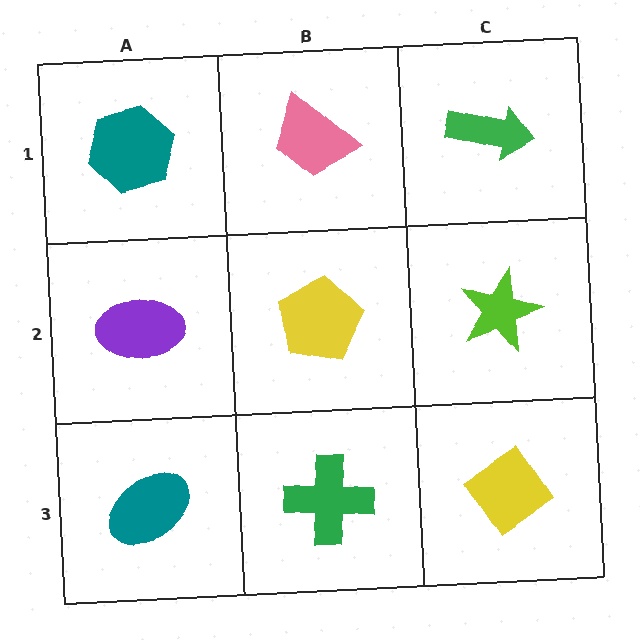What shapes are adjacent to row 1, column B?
A yellow pentagon (row 2, column B), a teal hexagon (row 1, column A), a green arrow (row 1, column C).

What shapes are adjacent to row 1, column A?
A purple ellipse (row 2, column A), a pink trapezoid (row 1, column B).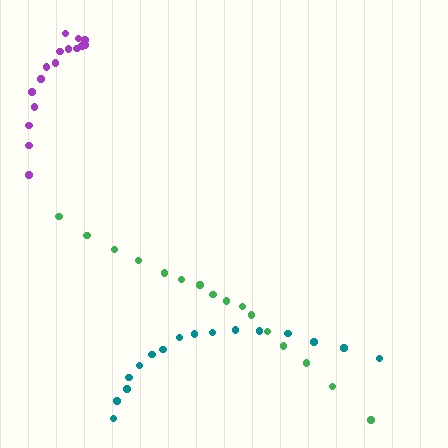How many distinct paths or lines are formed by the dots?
There are 3 distinct paths.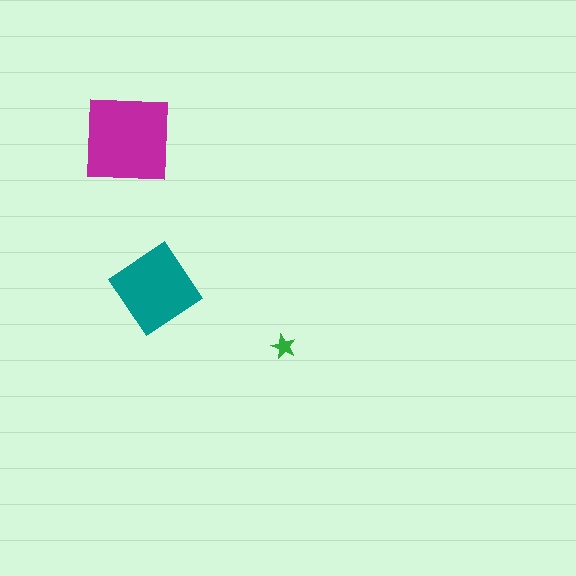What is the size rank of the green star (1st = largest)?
3rd.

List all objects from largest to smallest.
The magenta square, the teal diamond, the green star.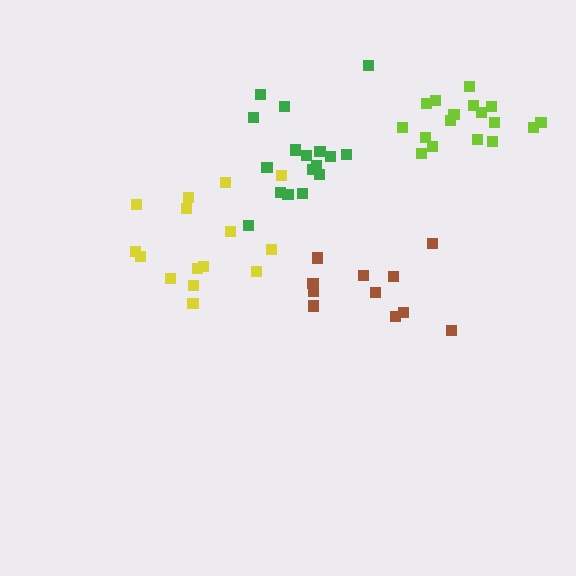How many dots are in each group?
Group 1: 15 dots, Group 2: 17 dots, Group 3: 17 dots, Group 4: 11 dots (60 total).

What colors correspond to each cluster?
The clusters are colored: yellow, green, lime, brown.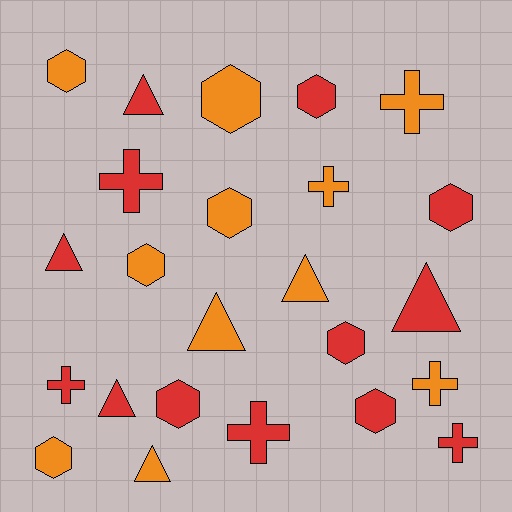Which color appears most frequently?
Red, with 13 objects.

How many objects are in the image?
There are 24 objects.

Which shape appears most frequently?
Hexagon, with 10 objects.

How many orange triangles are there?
There are 3 orange triangles.